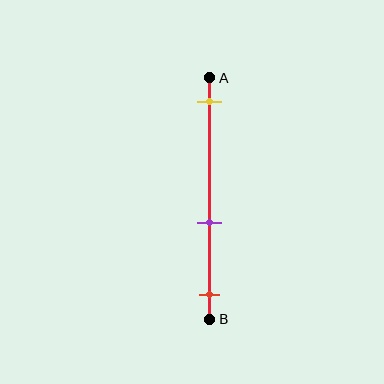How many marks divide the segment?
There are 3 marks dividing the segment.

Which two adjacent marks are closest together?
The purple and red marks are the closest adjacent pair.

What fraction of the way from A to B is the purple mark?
The purple mark is approximately 60% (0.6) of the way from A to B.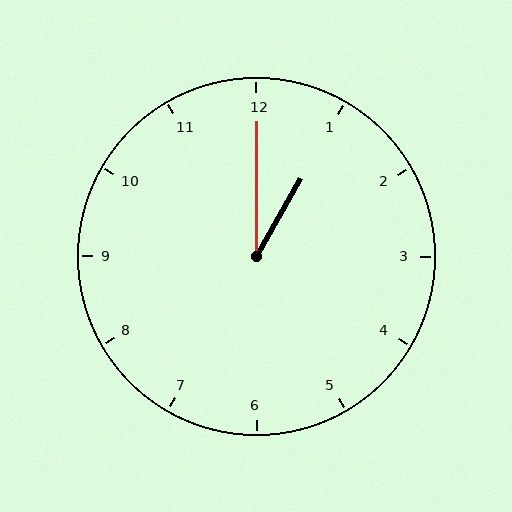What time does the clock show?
1:00.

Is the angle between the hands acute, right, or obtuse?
It is acute.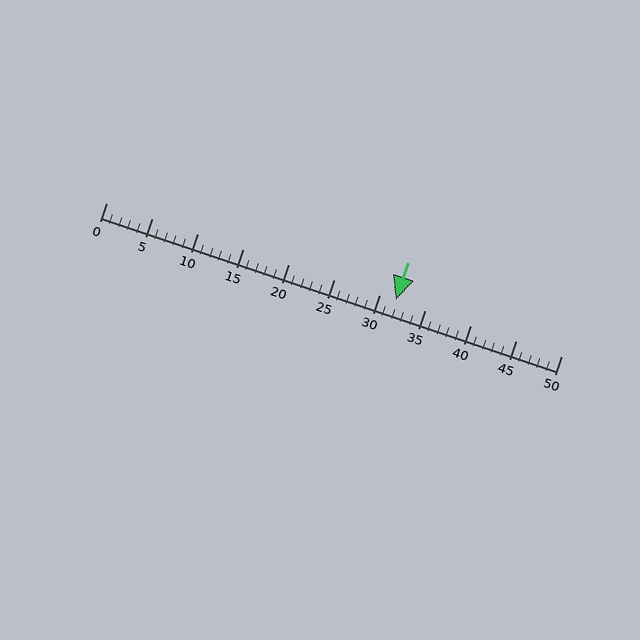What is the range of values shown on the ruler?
The ruler shows values from 0 to 50.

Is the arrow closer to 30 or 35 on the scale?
The arrow is closer to 30.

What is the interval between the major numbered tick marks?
The major tick marks are spaced 5 units apart.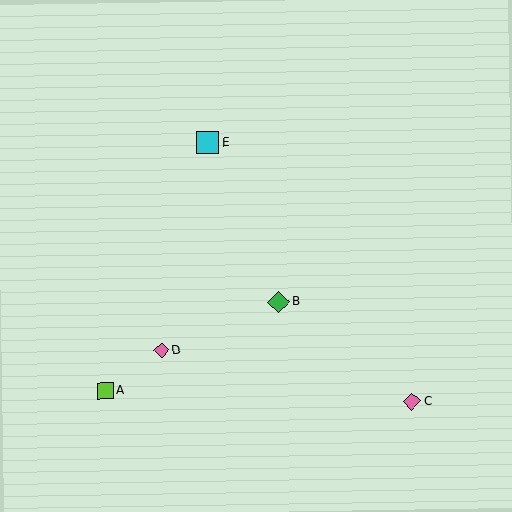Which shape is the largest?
The cyan square (labeled E) is the largest.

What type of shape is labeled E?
Shape E is a cyan square.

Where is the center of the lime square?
The center of the lime square is at (105, 391).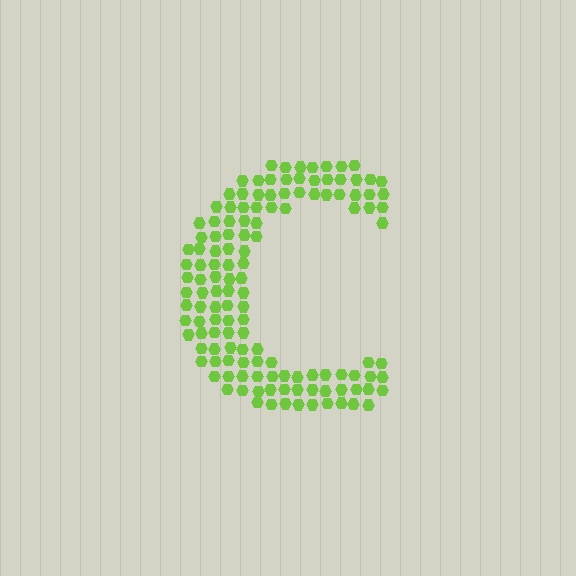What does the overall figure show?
The overall figure shows the letter C.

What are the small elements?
The small elements are hexagons.